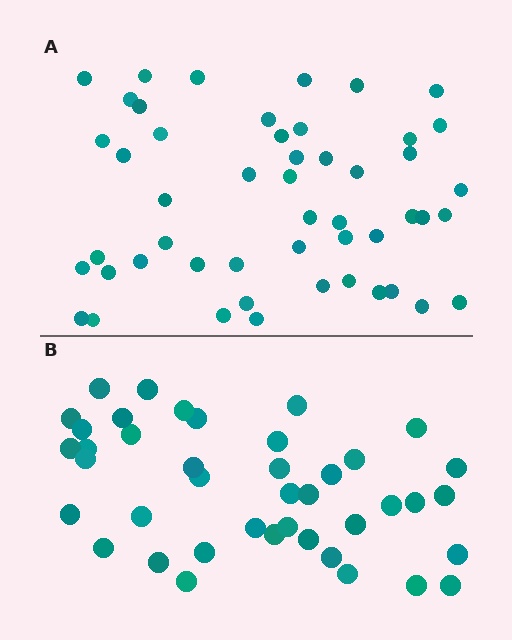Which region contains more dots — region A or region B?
Region A (the top region) has more dots.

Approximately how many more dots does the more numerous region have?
Region A has roughly 8 or so more dots than region B.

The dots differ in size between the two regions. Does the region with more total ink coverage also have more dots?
No. Region B has more total ink coverage because its dots are larger, but region A actually contains more individual dots. Total area can be misleading — the number of items is what matters here.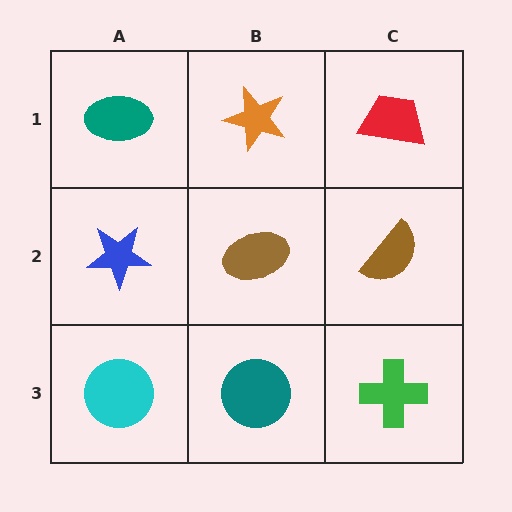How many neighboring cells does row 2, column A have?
3.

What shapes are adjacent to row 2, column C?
A red trapezoid (row 1, column C), a green cross (row 3, column C), a brown ellipse (row 2, column B).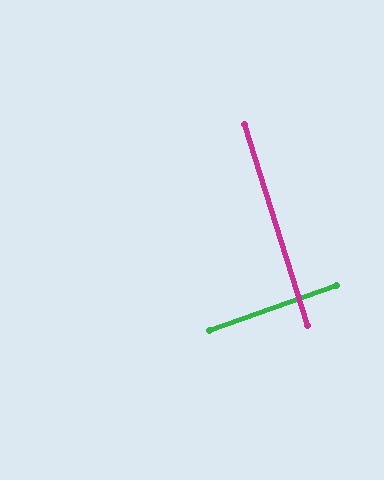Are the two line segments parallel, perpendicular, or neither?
Perpendicular — they meet at approximately 88°.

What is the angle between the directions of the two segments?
Approximately 88 degrees.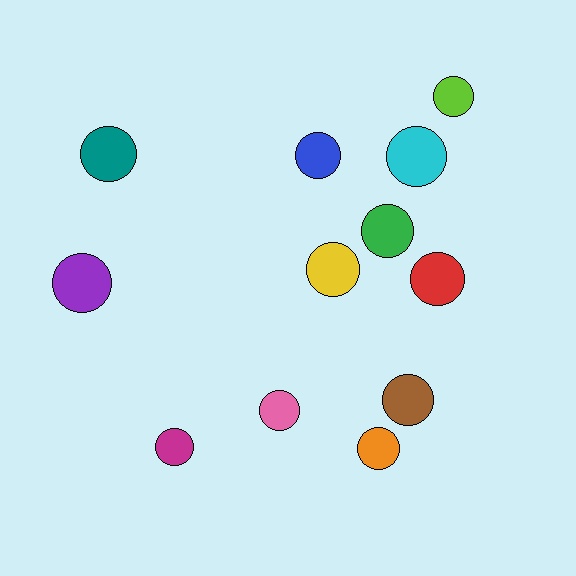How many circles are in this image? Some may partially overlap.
There are 12 circles.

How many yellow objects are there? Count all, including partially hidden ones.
There is 1 yellow object.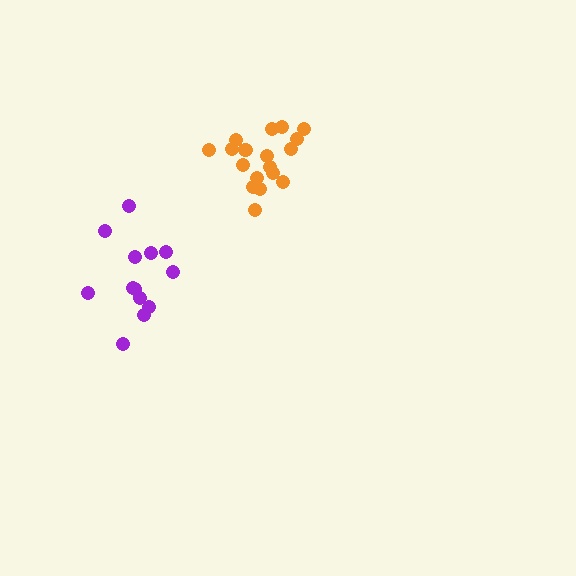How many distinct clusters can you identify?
There are 2 distinct clusters.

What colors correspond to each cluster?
The clusters are colored: orange, purple.